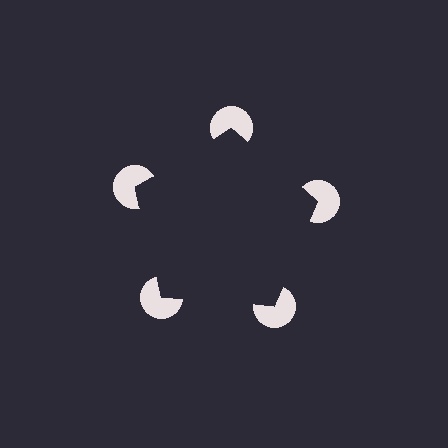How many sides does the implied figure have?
5 sides.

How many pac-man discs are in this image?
There are 5 — one at each vertex of the illusory pentagon.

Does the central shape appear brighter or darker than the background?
It typically appears slightly darker than the background, even though no actual brightness change is drawn.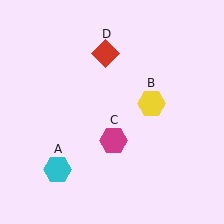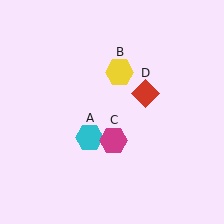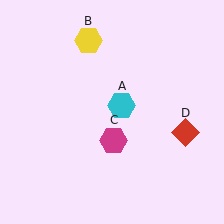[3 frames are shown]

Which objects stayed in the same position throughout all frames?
Magenta hexagon (object C) remained stationary.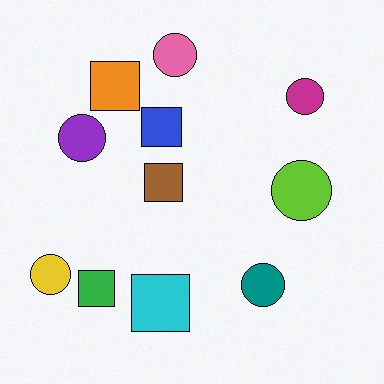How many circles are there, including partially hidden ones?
There are 6 circles.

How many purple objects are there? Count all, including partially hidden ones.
There is 1 purple object.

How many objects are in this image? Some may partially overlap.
There are 11 objects.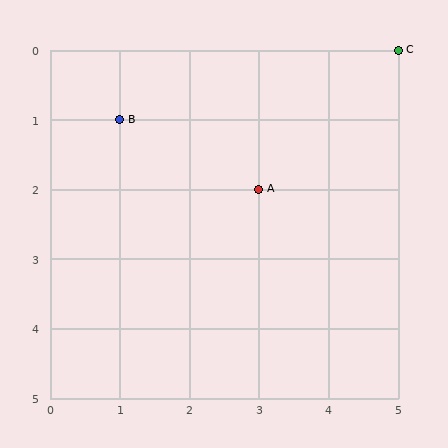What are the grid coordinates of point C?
Point C is at grid coordinates (5, 0).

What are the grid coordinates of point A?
Point A is at grid coordinates (3, 2).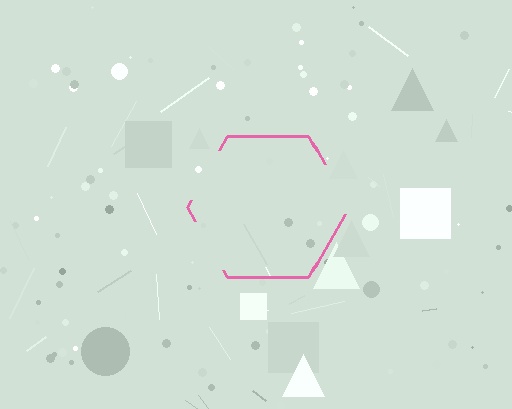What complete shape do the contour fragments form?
The contour fragments form a hexagon.